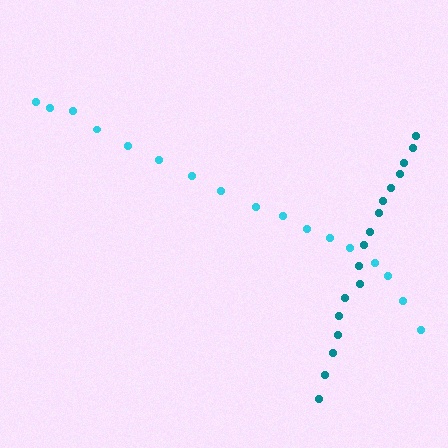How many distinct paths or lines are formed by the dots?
There are 2 distinct paths.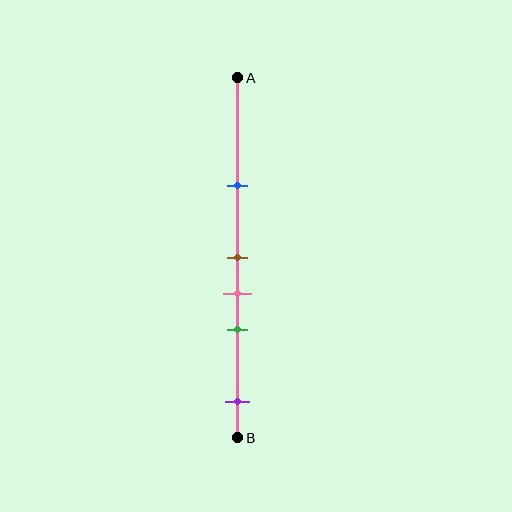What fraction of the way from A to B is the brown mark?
The brown mark is approximately 50% (0.5) of the way from A to B.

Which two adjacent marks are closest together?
The brown and pink marks are the closest adjacent pair.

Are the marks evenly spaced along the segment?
No, the marks are not evenly spaced.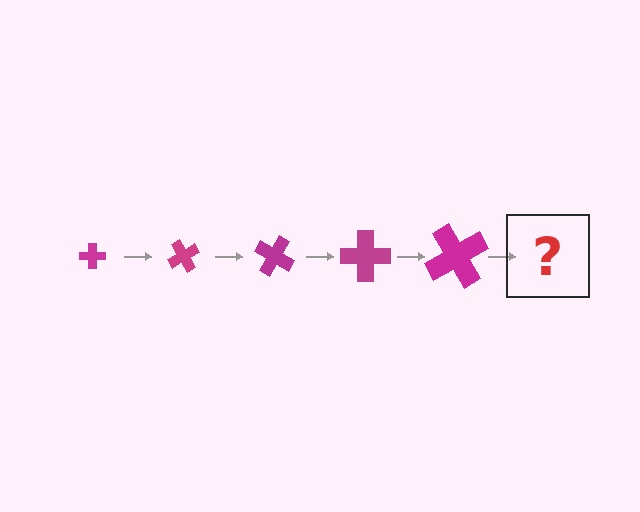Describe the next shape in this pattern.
It should be a cross, larger than the previous one and rotated 300 degrees from the start.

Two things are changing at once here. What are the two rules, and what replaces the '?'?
The two rules are that the cross grows larger each step and it rotates 60 degrees each step. The '?' should be a cross, larger than the previous one and rotated 300 degrees from the start.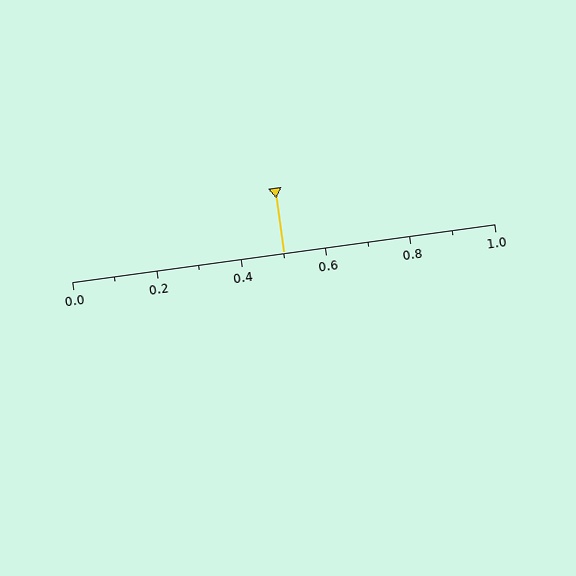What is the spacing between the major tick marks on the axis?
The major ticks are spaced 0.2 apart.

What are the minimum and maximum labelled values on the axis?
The axis runs from 0.0 to 1.0.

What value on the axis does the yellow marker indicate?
The marker indicates approximately 0.5.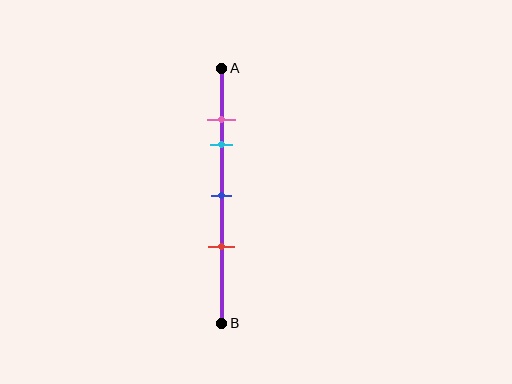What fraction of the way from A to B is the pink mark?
The pink mark is approximately 20% (0.2) of the way from A to B.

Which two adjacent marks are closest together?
The pink and cyan marks are the closest adjacent pair.